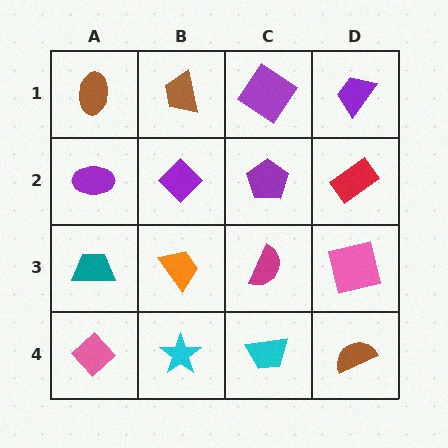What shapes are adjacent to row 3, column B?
A purple diamond (row 2, column B), a cyan star (row 4, column B), a teal trapezoid (row 3, column A), a magenta semicircle (row 3, column C).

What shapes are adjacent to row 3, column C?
A purple pentagon (row 2, column C), a cyan trapezoid (row 4, column C), an orange trapezoid (row 3, column B), a pink square (row 3, column D).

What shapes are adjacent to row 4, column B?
An orange trapezoid (row 3, column B), a pink diamond (row 4, column A), a cyan trapezoid (row 4, column C).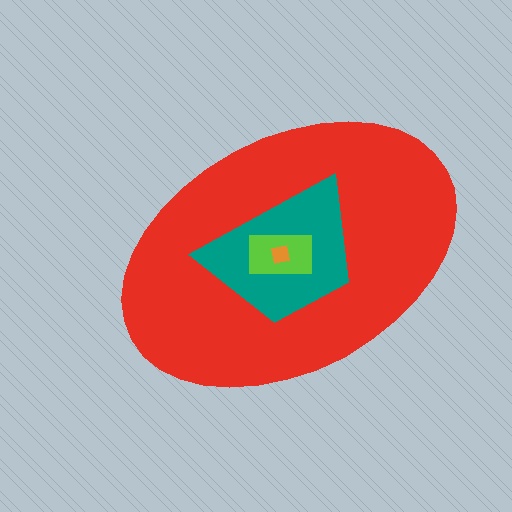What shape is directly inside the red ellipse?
The teal trapezoid.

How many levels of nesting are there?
4.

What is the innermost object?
The orange square.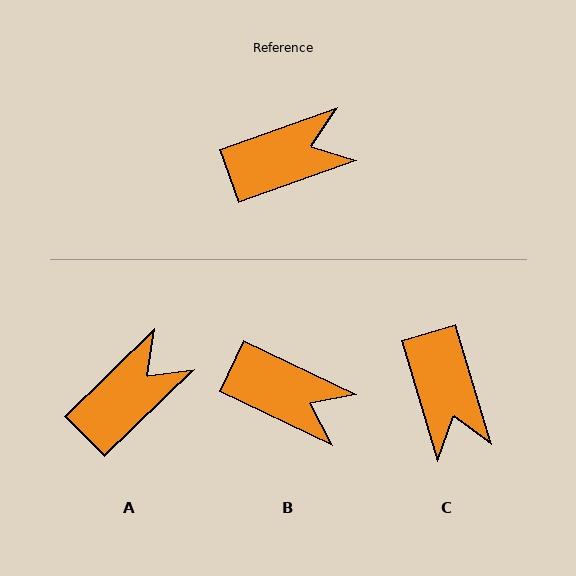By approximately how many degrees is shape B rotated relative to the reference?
Approximately 45 degrees clockwise.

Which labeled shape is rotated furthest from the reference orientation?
C, about 93 degrees away.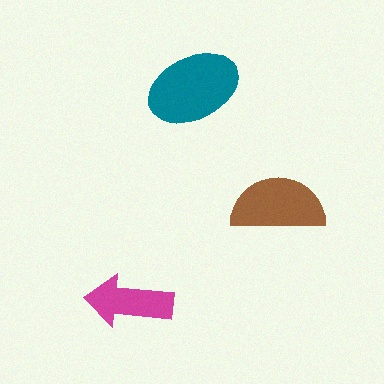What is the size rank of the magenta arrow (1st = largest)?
3rd.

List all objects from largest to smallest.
The teal ellipse, the brown semicircle, the magenta arrow.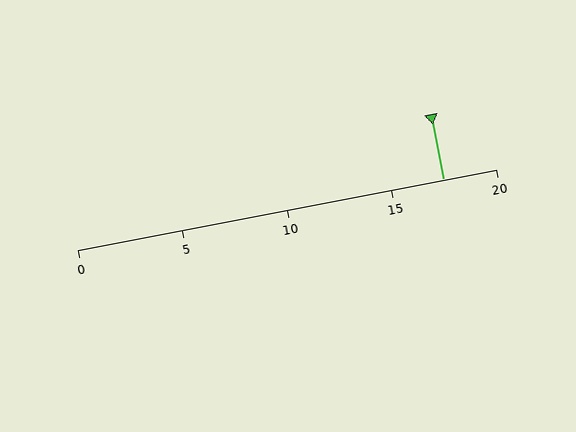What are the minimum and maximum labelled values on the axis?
The axis runs from 0 to 20.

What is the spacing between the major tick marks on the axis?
The major ticks are spaced 5 apart.